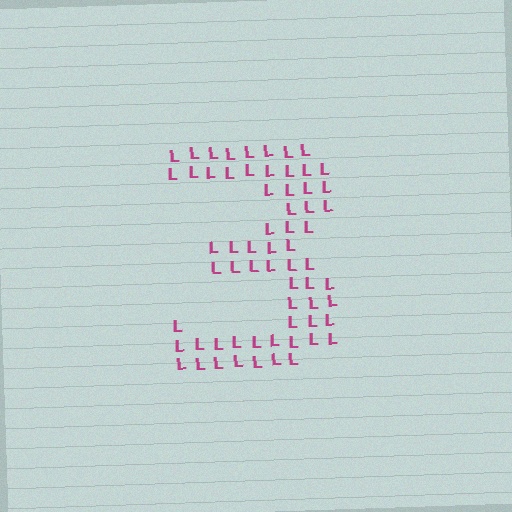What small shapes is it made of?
It is made of small letter L's.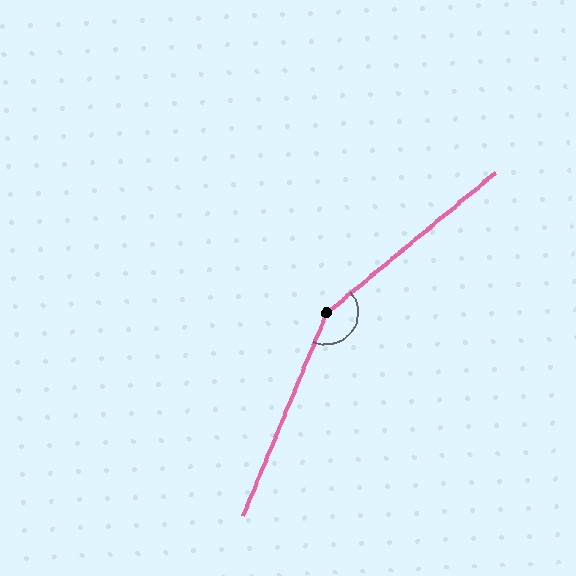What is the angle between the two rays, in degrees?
Approximately 152 degrees.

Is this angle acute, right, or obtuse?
It is obtuse.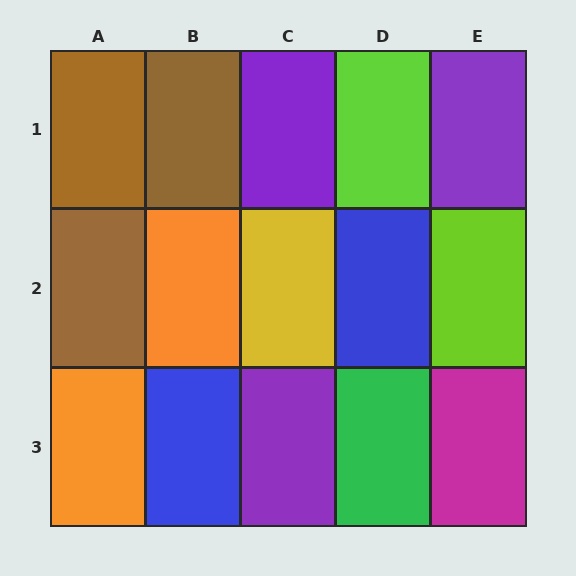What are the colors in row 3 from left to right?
Orange, blue, purple, green, magenta.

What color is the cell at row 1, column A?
Brown.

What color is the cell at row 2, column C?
Yellow.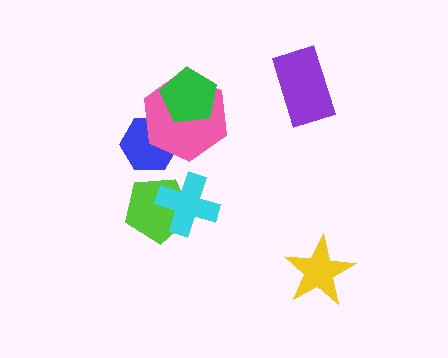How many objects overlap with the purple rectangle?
0 objects overlap with the purple rectangle.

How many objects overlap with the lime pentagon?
1 object overlaps with the lime pentagon.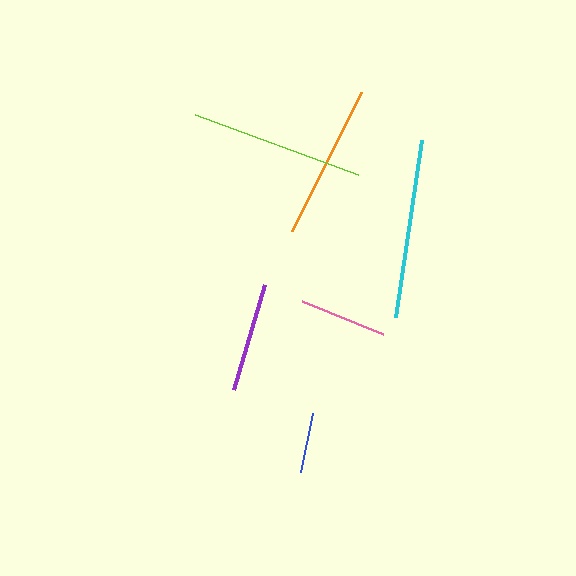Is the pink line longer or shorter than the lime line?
The lime line is longer than the pink line.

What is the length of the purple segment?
The purple segment is approximately 109 pixels long.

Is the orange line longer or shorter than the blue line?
The orange line is longer than the blue line.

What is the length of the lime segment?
The lime segment is approximately 174 pixels long.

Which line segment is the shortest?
The blue line is the shortest at approximately 61 pixels.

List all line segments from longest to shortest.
From longest to shortest: cyan, lime, orange, purple, pink, blue.